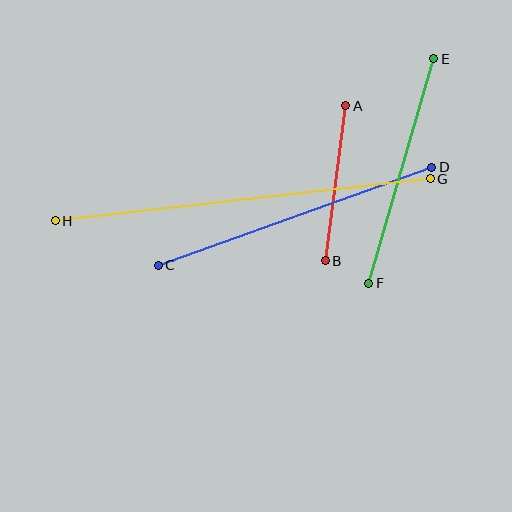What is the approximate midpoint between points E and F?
The midpoint is at approximately (401, 171) pixels.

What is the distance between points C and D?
The distance is approximately 291 pixels.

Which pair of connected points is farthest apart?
Points G and H are farthest apart.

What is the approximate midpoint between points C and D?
The midpoint is at approximately (295, 216) pixels.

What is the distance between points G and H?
The distance is approximately 378 pixels.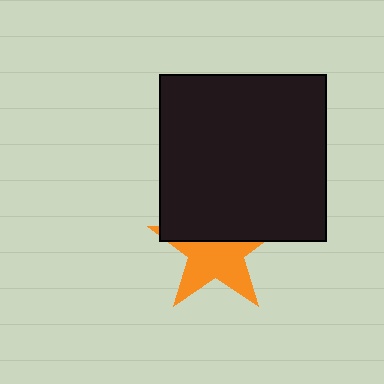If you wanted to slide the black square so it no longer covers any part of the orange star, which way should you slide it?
Slide it up — that is the most direct way to separate the two shapes.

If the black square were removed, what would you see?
You would see the complete orange star.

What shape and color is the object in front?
The object in front is a black square.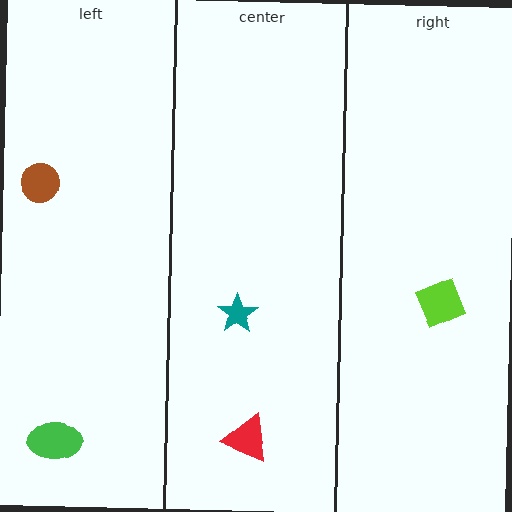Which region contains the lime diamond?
The right region.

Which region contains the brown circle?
The left region.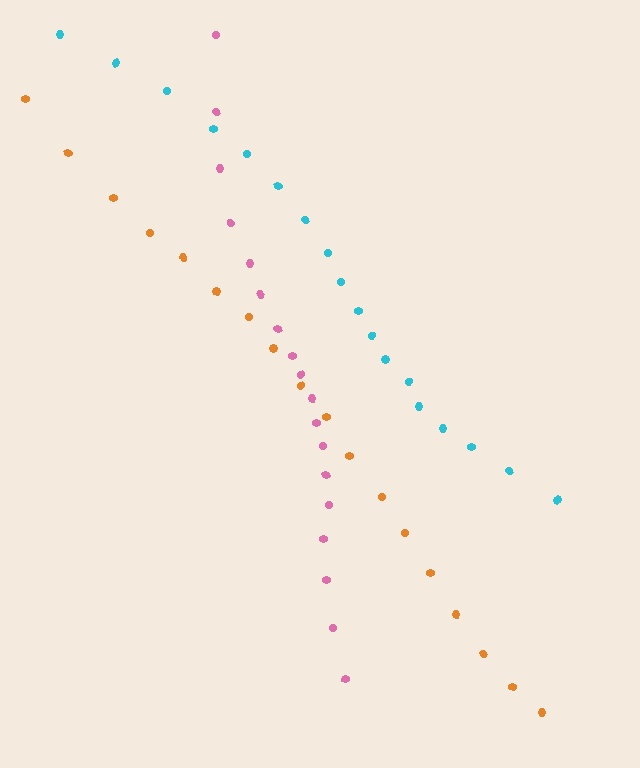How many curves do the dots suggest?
There are 3 distinct paths.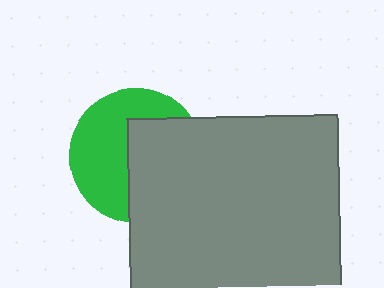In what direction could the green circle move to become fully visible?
The green circle could move left. That would shift it out from behind the gray rectangle entirely.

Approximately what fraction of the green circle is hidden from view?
Roughly 48% of the green circle is hidden behind the gray rectangle.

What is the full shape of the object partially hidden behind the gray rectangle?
The partially hidden object is a green circle.